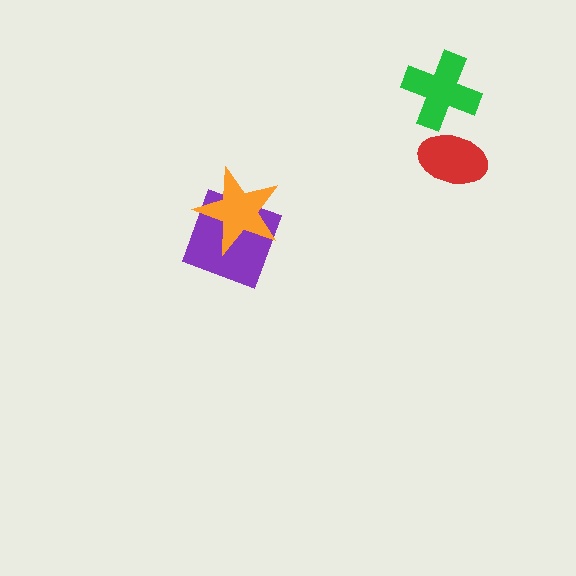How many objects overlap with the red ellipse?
0 objects overlap with the red ellipse.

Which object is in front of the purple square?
The orange star is in front of the purple square.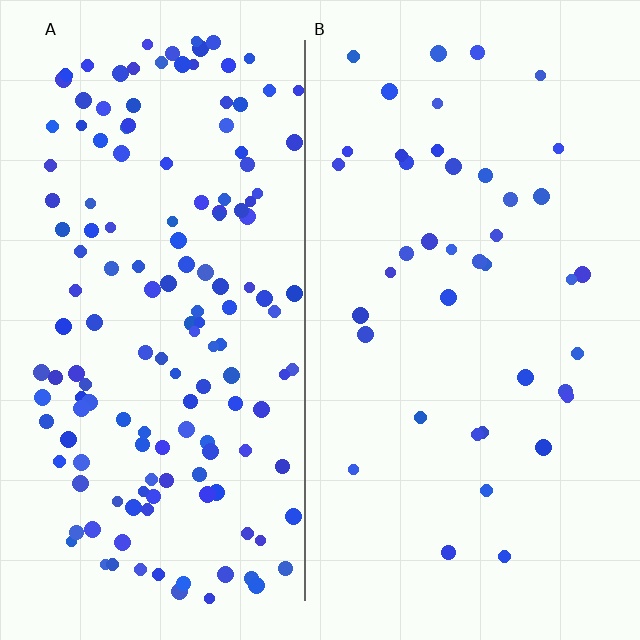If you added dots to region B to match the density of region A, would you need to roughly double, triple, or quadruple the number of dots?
Approximately quadruple.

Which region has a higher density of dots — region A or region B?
A (the left).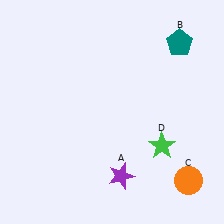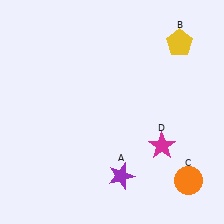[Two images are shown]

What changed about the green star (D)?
In Image 1, D is green. In Image 2, it changed to magenta.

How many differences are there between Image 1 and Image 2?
There are 2 differences between the two images.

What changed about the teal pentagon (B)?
In Image 1, B is teal. In Image 2, it changed to yellow.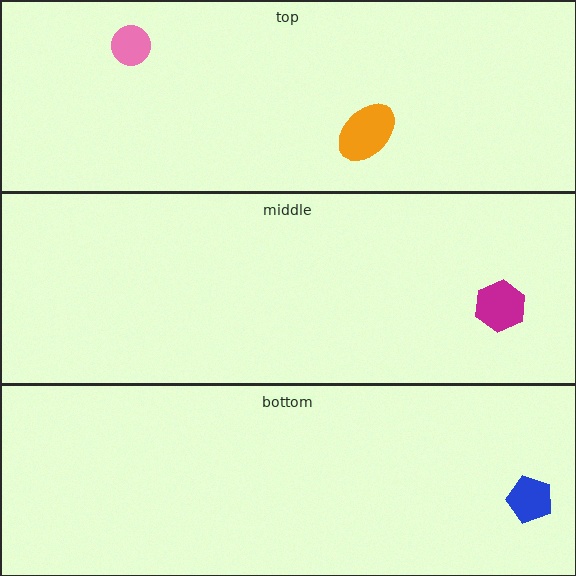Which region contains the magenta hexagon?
The middle region.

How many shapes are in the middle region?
1.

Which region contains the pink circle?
The top region.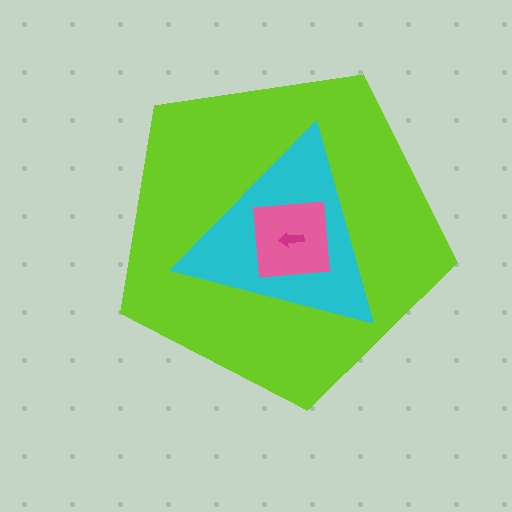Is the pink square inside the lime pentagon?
Yes.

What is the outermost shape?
The lime pentagon.